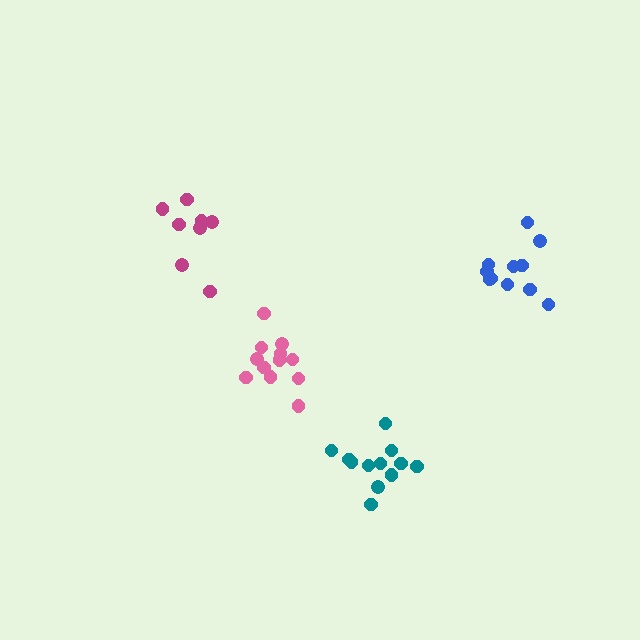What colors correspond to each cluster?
The clusters are colored: blue, magenta, teal, pink.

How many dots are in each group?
Group 1: 11 dots, Group 2: 8 dots, Group 3: 12 dots, Group 4: 12 dots (43 total).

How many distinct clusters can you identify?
There are 4 distinct clusters.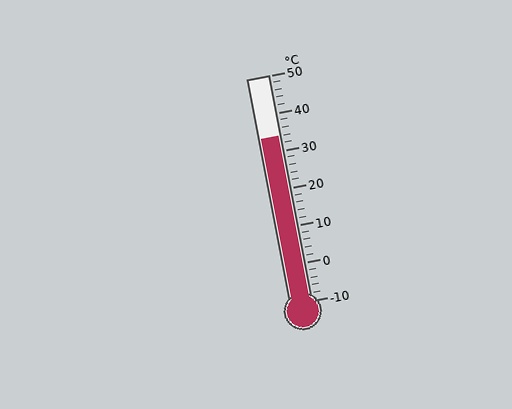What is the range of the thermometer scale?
The thermometer scale ranges from -10°C to 50°C.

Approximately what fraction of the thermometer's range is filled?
The thermometer is filled to approximately 75% of its range.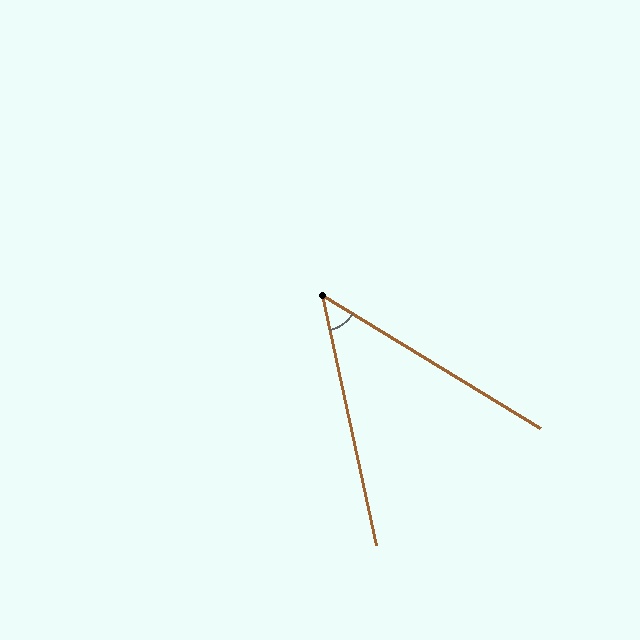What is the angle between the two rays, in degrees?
Approximately 46 degrees.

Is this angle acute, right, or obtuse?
It is acute.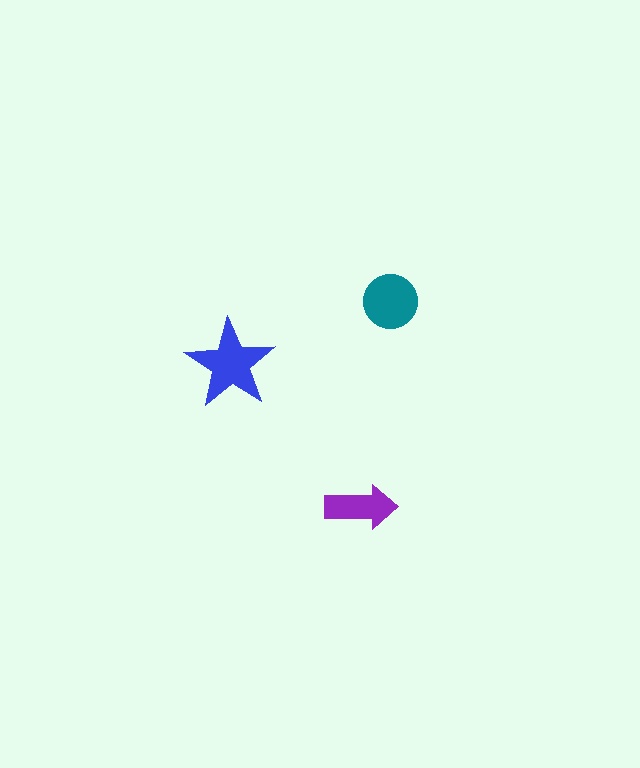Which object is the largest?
The blue star.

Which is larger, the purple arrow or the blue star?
The blue star.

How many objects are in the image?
There are 3 objects in the image.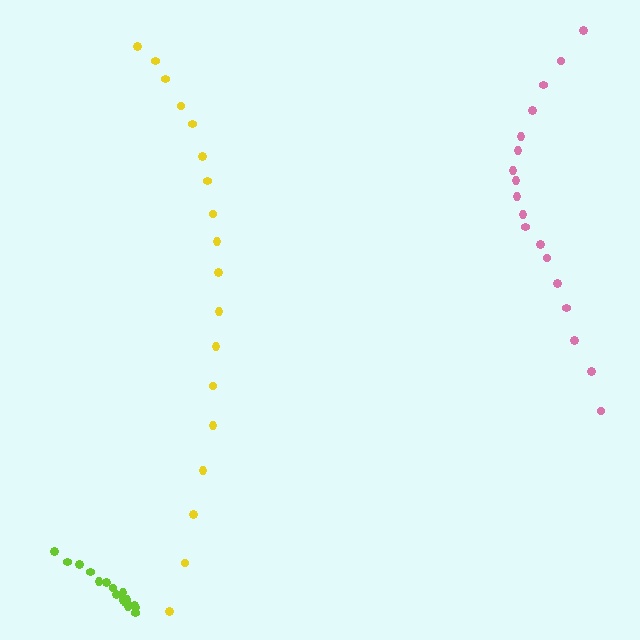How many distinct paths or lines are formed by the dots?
There are 3 distinct paths.